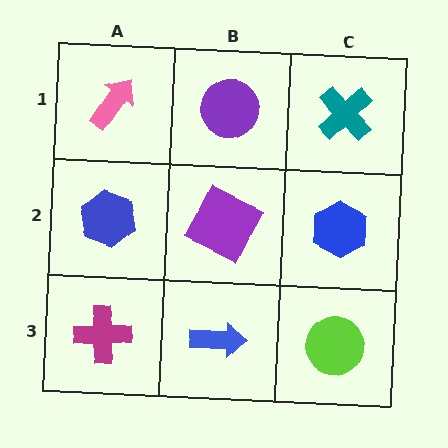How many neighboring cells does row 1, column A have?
2.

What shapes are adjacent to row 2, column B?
A purple circle (row 1, column B), a blue arrow (row 3, column B), a blue hexagon (row 2, column A), a blue hexagon (row 2, column C).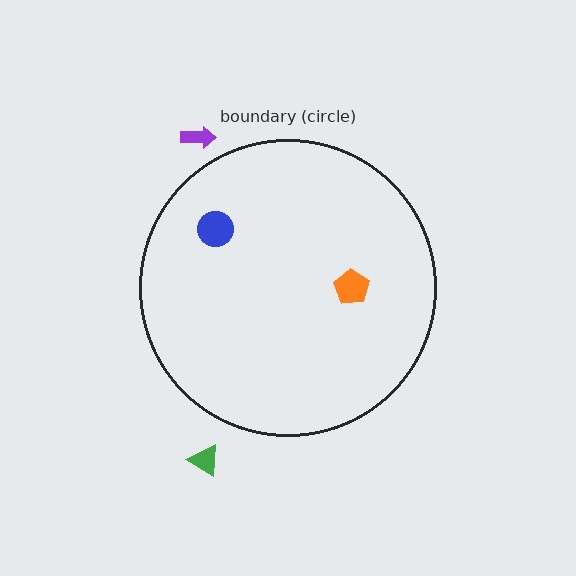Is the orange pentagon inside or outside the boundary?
Inside.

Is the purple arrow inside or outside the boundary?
Outside.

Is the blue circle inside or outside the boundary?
Inside.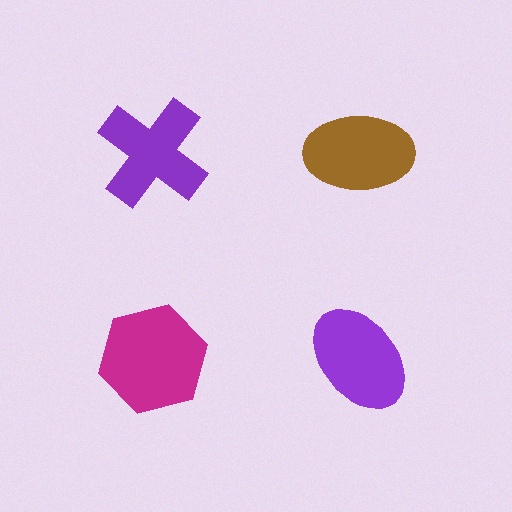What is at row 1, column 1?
A purple cross.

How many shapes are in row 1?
2 shapes.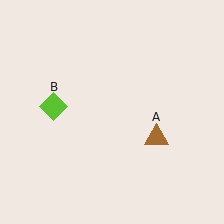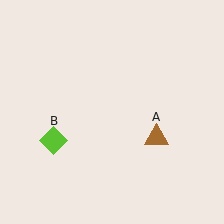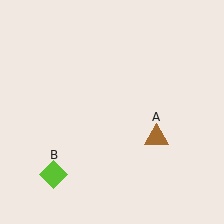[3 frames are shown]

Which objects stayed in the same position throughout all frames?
Brown triangle (object A) remained stationary.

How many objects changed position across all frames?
1 object changed position: lime diamond (object B).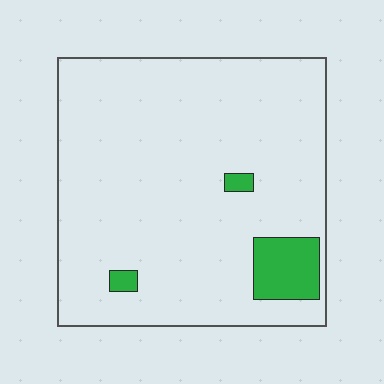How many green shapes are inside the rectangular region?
3.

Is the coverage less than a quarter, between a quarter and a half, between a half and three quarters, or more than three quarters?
Less than a quarter.